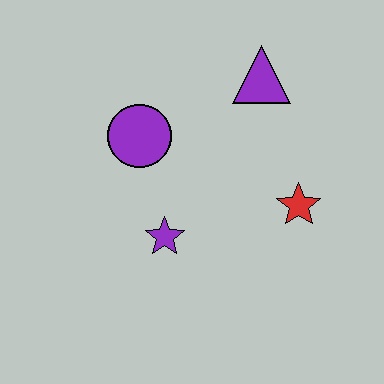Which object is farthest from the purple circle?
The red star is farthest from the purple circle.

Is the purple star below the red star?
Yes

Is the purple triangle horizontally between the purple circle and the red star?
Yes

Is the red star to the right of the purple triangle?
Yes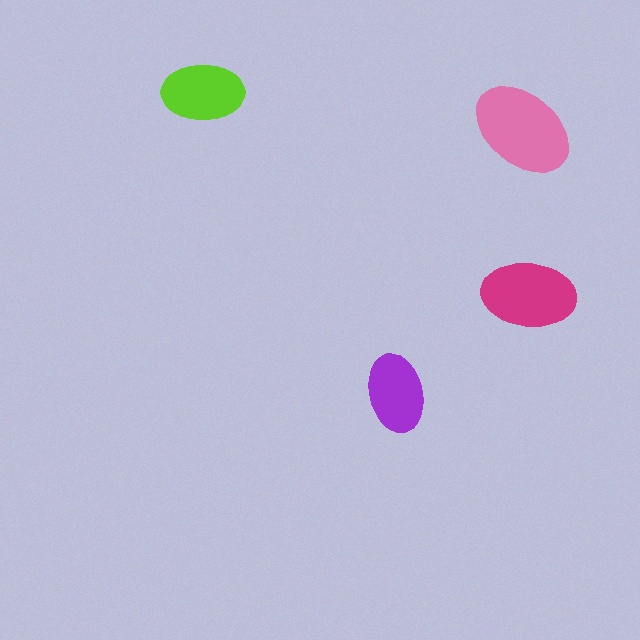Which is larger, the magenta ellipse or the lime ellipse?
The magenta one.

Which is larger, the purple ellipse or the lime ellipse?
The lime one.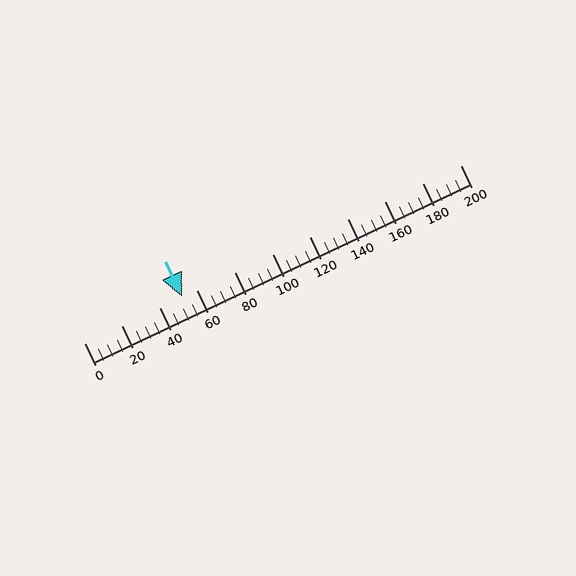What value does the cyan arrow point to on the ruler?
The cyan arrow points to approximately 52.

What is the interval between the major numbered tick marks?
The major tick marks are spaced 20 units apart.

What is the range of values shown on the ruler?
The ruler shows values from 0 to 200.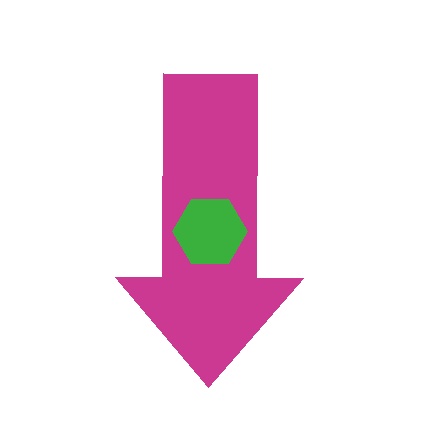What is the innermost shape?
The green hexagon.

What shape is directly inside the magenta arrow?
The green hexagon.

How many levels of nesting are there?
2.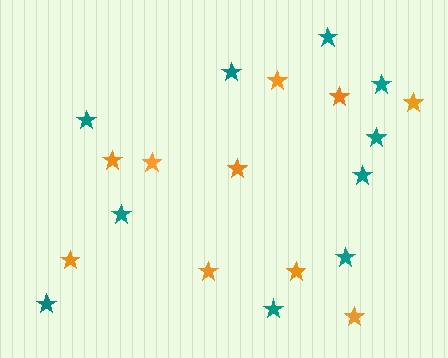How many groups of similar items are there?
There are 2 groups: one group of orange stars (10) and one group of teal stars (10).